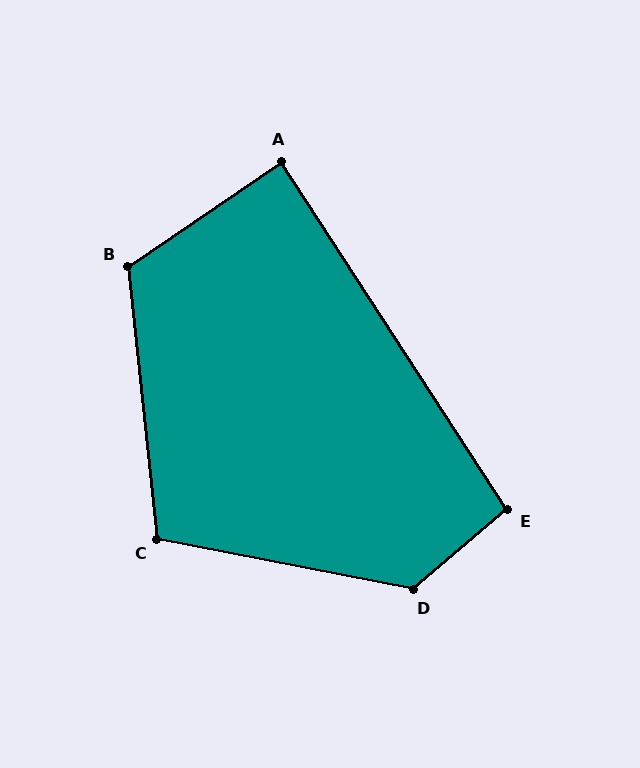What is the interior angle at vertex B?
Approximately 118 degrees (obtuse).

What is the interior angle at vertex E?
Approximately 97 degrees (obtuse).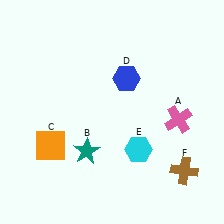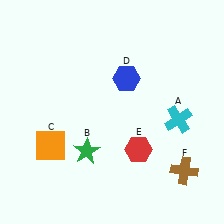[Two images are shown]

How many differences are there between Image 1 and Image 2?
There are 3 differences between the two images.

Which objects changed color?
A changed from pink to cyan. B changed from teal to green. E changed from cyan to red.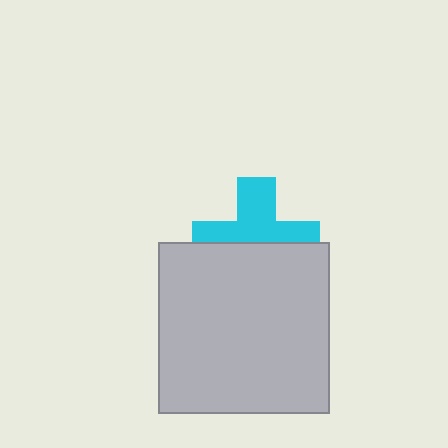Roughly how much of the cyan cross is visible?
About half of it is visible (roughly 52%).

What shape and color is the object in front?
The object in front is a light gray square.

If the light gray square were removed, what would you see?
You would see the complete cyan cross.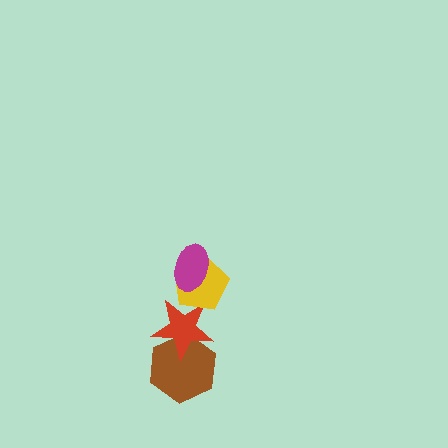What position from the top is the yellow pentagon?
The yellow pentagon is 2nd from the top.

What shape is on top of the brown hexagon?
The red star is on top of the brown hexagon.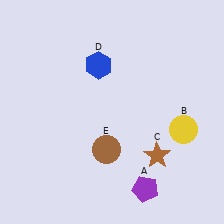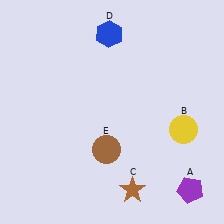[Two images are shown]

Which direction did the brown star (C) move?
The brown star (C) moved down.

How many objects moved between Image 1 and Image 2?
3 objects moved between the two images.